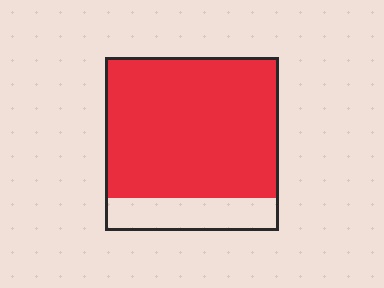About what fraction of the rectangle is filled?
About four fifths (4/5).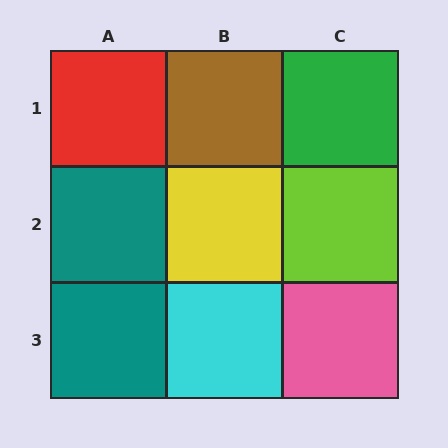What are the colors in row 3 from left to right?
Teal, cyan, pink.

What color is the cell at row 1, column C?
Green.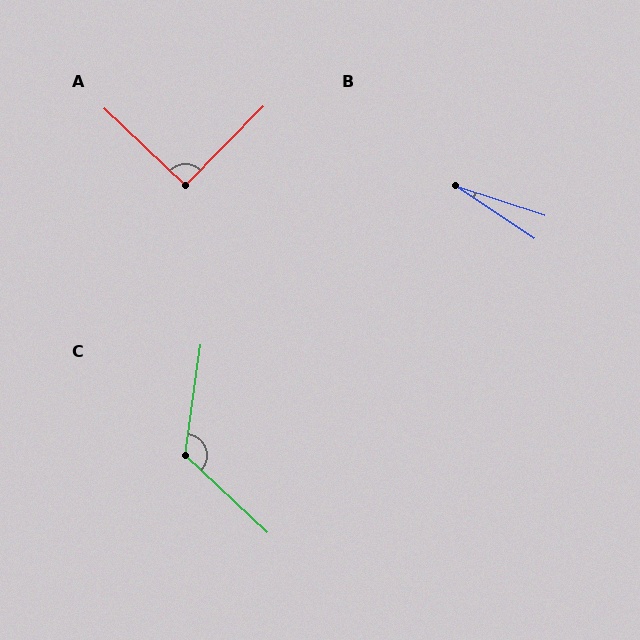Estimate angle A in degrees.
Approximately 91 degrees.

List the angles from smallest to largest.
B (16°), A (91°), C (125°).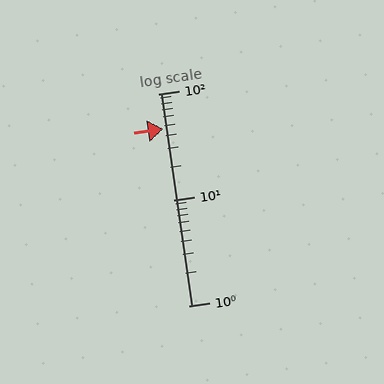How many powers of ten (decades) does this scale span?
The scale spans 2 decades, from 1 to 100.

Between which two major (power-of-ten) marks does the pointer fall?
The pointer is between 10 and 100.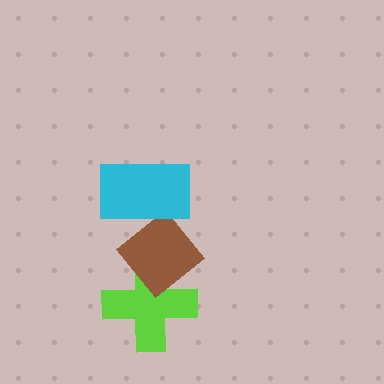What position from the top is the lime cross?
The lime cross is 3rd from the top.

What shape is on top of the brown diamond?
The cyan rectangle is on top of the brown diamond.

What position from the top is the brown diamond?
The brown diamond is 2nd from the top.